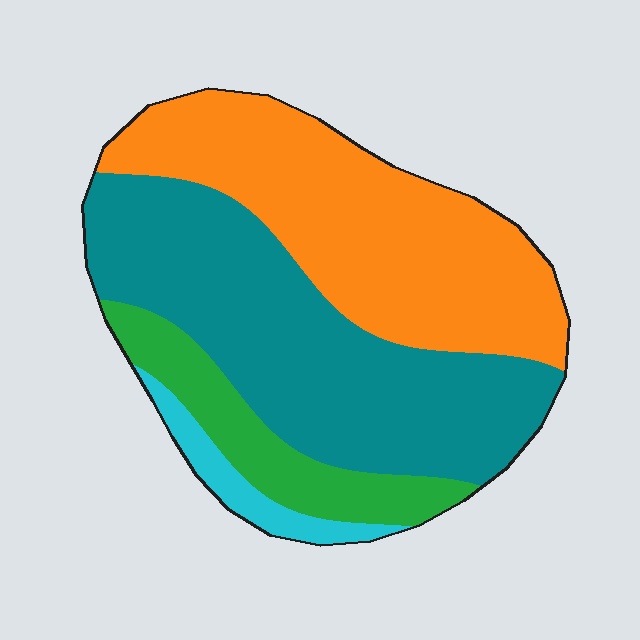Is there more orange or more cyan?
Orange.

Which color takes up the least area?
Cyan, at roughly 5%.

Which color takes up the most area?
Teal, at roughly 45%.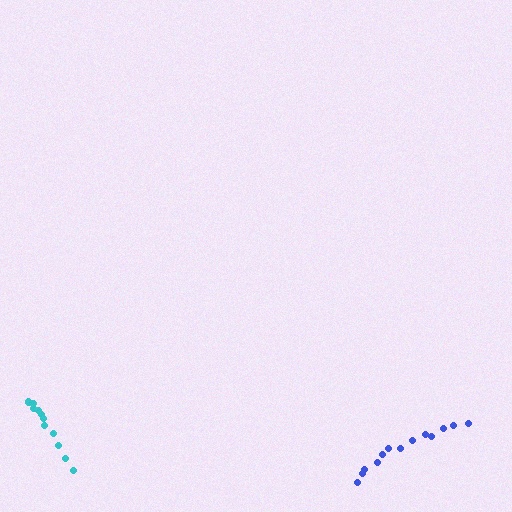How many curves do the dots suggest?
There are 2 distinct paths.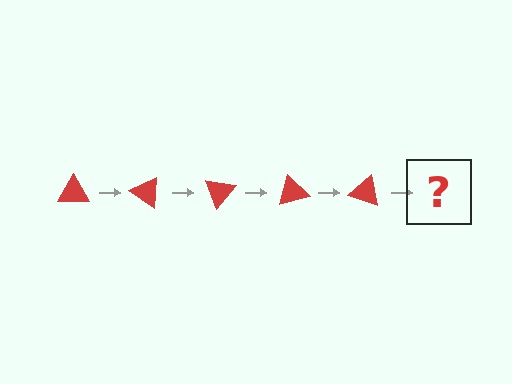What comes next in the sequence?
The next element should be a red triangle rotated 175 degrees.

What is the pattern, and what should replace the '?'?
The pattern is that the triangle rotates 35 degrees each step. The '?' should be a red triangle rotated 175 degrees.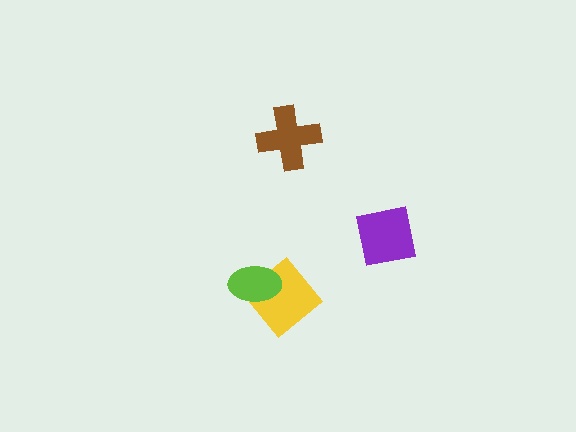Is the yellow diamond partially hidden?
Yes, it is partially covered by another shape.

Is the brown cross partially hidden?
No, no other shape covers it.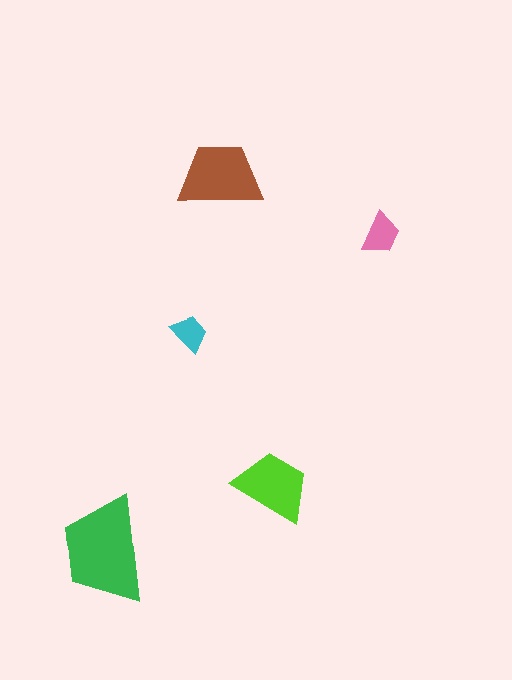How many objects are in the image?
There are 5 objects in the image.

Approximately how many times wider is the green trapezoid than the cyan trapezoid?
About 2.5 times wider.